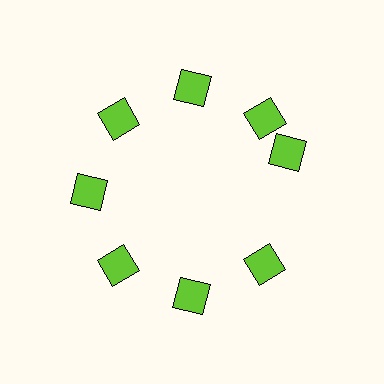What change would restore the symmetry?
The symmetry would be restored by rotating it back into even spacing with its neighbors so that all 8 diamonds sit at equal angles and equal distance from the center.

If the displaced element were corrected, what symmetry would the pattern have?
It would have 8-fold rotational symmetry — the pattern would map onto itself every 45 degrees.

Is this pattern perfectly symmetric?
No. The 8 lime diamonds are arranged in a ring, but one element near the 3 o'clock position is rotated out of alignment along the ring, breaking the 8-fold rotational symmetry.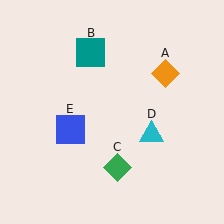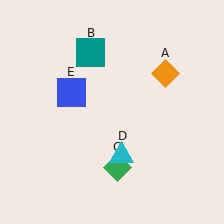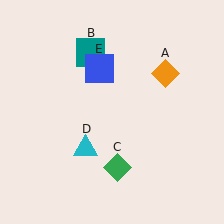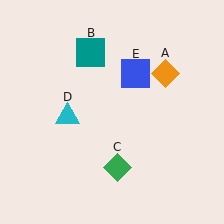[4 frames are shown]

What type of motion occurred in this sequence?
The cyan triangle (object D), blue square (object E) rotated clockwise around the center of the scene.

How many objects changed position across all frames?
2 objects changed position: cyan triangle (object D), blue square (object E).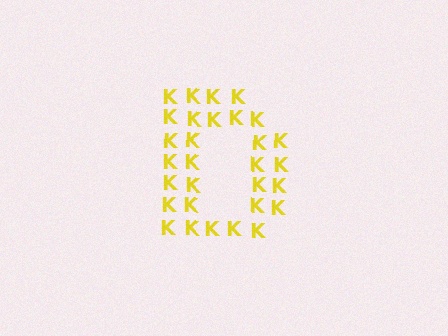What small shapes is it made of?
It is made of small letter K's.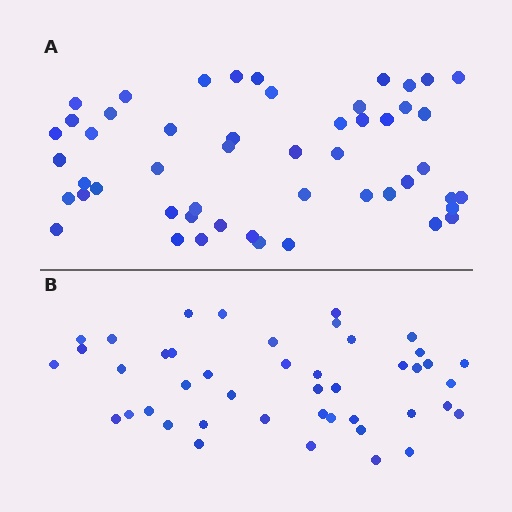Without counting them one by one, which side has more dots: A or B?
Region A (the top region) has more dots.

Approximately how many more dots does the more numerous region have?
Region A has roughly 8 or so more dots than region B.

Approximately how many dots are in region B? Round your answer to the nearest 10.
About 40 dots. (The exact count is 44, which rounds to 40.)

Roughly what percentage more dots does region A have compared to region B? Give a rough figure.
About 15% more.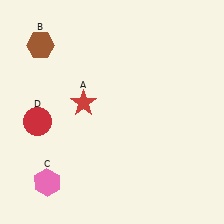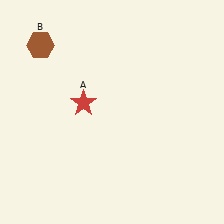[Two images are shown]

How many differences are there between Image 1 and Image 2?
There are 2 differences between the two images.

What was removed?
The red circle (D), the pink hexagon (C) were removed in Image 2.